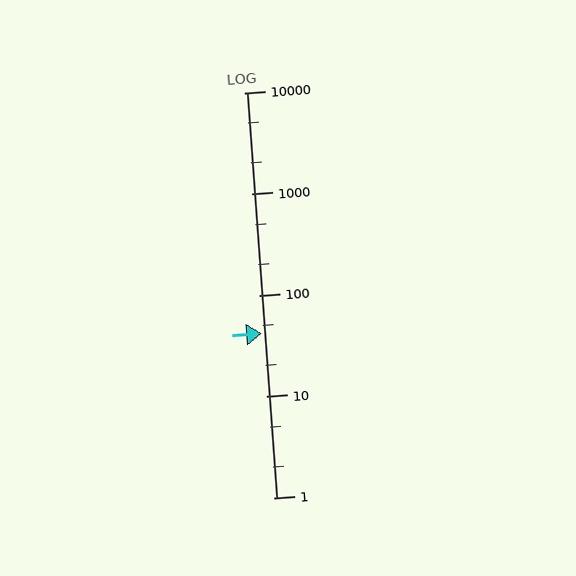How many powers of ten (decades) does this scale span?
The scale spans 4 decades, from 1 to 10000.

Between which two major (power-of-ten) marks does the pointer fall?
The pointer is between 10 and 100.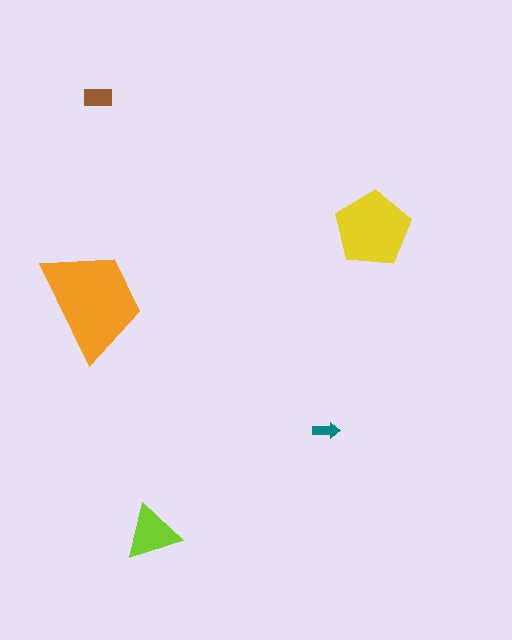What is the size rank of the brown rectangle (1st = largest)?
4th.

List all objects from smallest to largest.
The teal arrow, the brown rectangle, the lime triangle, the yellow pentagon, the orange trapezoid.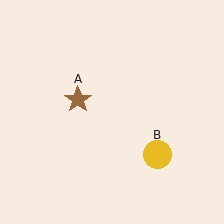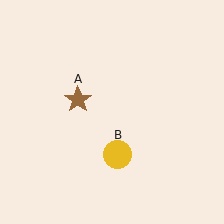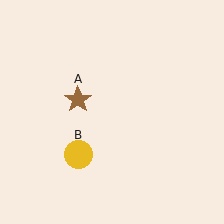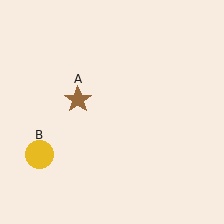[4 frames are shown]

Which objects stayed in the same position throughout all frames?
Brown star (object A) remained stationary.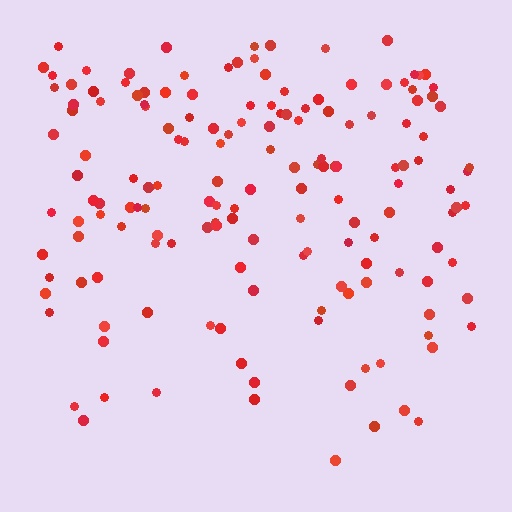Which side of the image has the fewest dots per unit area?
The bottom.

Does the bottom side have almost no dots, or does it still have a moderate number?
Still a moderate number, just noticeably fewer than the top.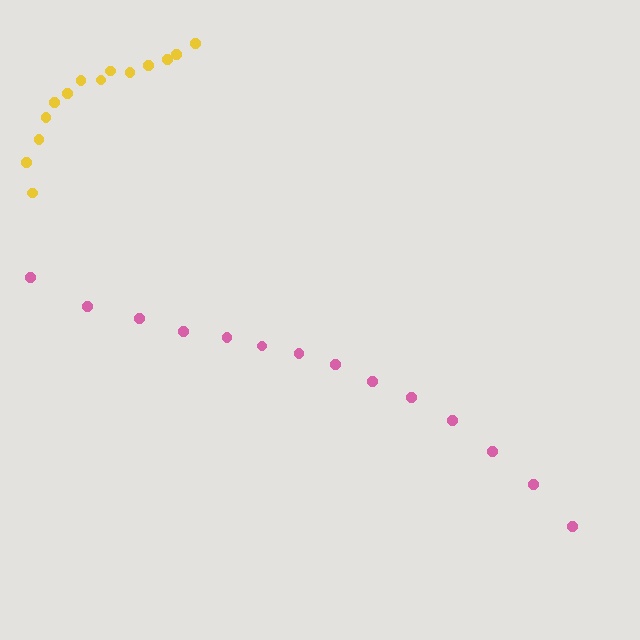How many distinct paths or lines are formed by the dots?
There are 2 distinct paths.